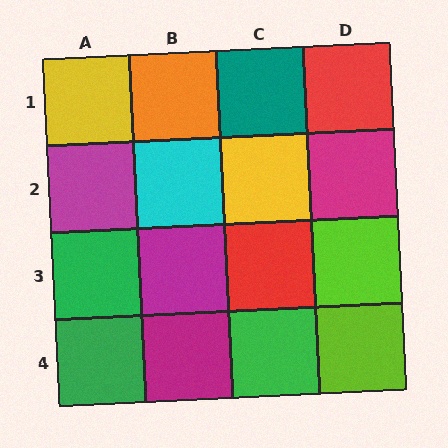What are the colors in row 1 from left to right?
Yellow, orange, teal, red.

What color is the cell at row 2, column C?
Yellow.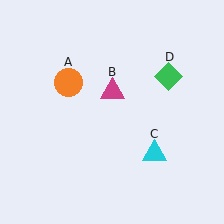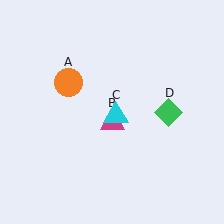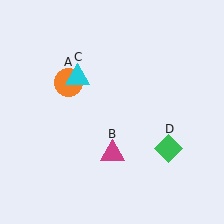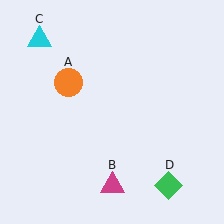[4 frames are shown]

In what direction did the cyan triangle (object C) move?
The cyan triangle (object C) moved up and to the left.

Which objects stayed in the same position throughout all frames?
Orange circle (object A) remained stationary.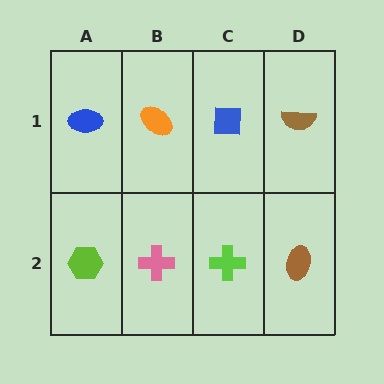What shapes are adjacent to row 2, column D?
A brown semicircle (row 1, column D), a lime cross (row 2, column C).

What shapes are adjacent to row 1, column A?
A lime hexagon (row 2, column A), an orange ellipse (row 1, column B).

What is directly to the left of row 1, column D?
A blue square.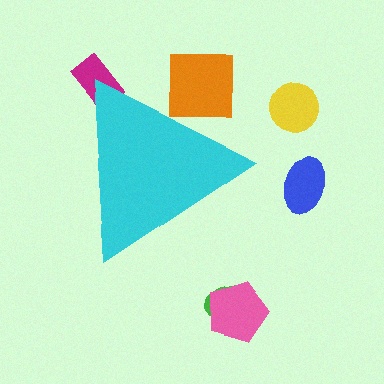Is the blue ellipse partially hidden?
No, the blue ellipse is fully visible.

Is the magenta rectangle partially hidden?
Yes, the magenta rectangle is partially hidden behind the cyan triangle.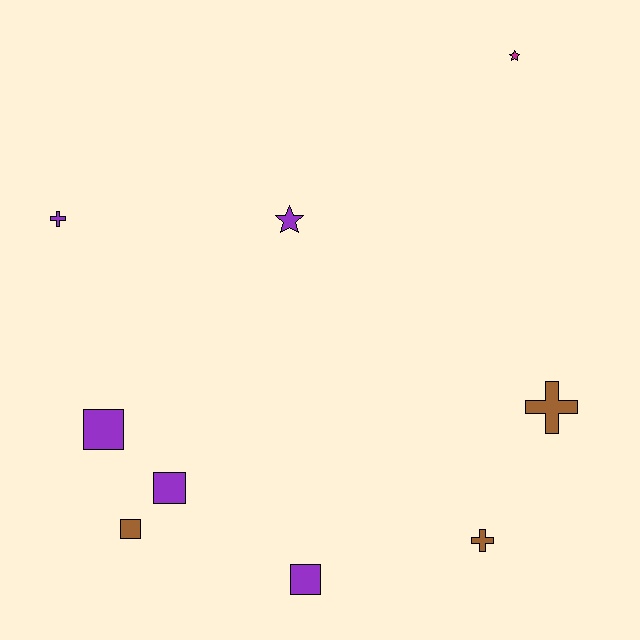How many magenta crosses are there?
There are no magenta crosses.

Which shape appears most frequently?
Square, with 4 objects.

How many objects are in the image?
There are 9 objects.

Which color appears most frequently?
Purple, with 5 objects.